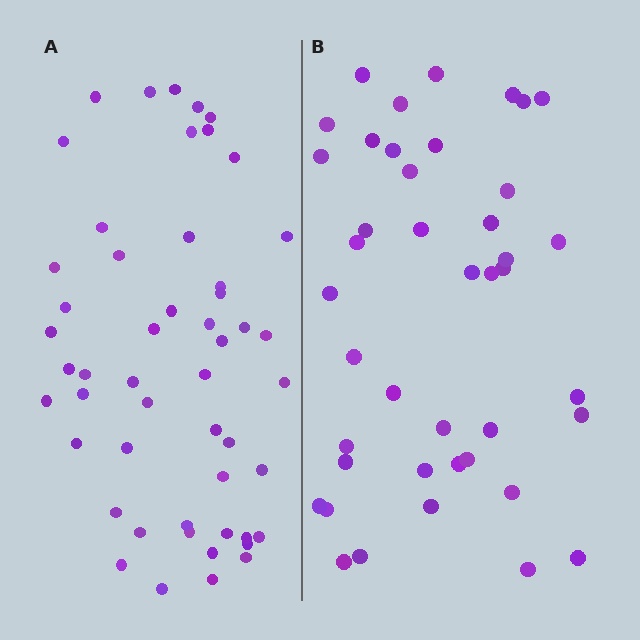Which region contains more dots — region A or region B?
Region A (the left region) has more dots.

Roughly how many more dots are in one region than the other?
Region A has roughly 8 or so more dots than region B.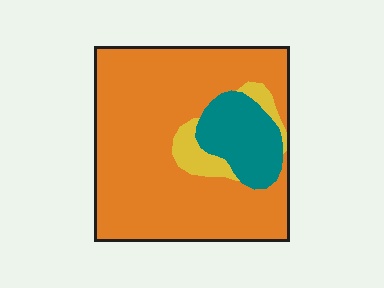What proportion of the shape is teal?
Teal covers 15% of the shape.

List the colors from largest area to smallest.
From largest to smallest: orange, teal, yellow.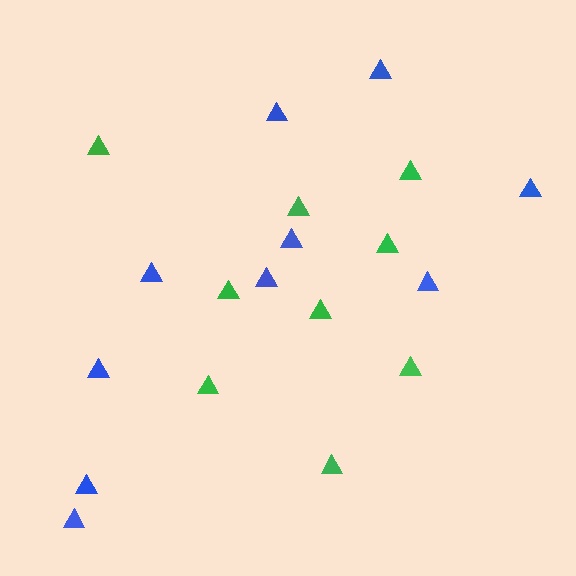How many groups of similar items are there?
There are 2 groups: one group of green triangles (9) and one group of blue triangles (10).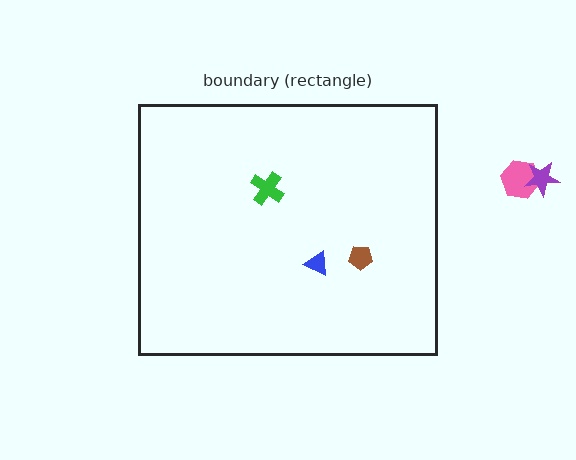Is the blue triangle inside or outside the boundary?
Inside.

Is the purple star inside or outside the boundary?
Outside.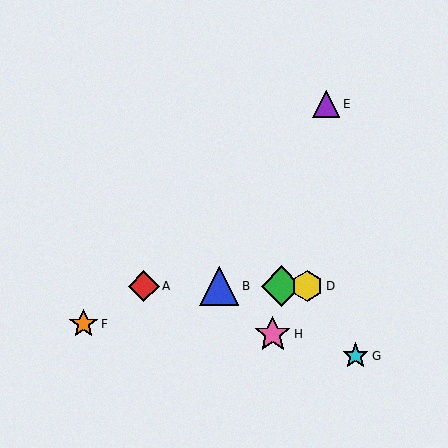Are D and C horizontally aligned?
Yes, both are at y≈286.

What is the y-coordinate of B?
Object B is at y≈286.